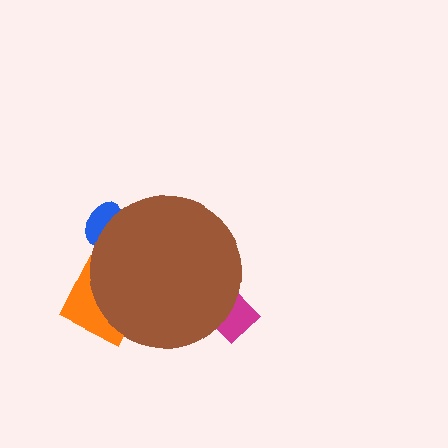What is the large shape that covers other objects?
A brown circle.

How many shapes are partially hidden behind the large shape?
3 shapes are partially hidden.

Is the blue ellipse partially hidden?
Yes, the blue ellipse is partially hidden behind the brown circle.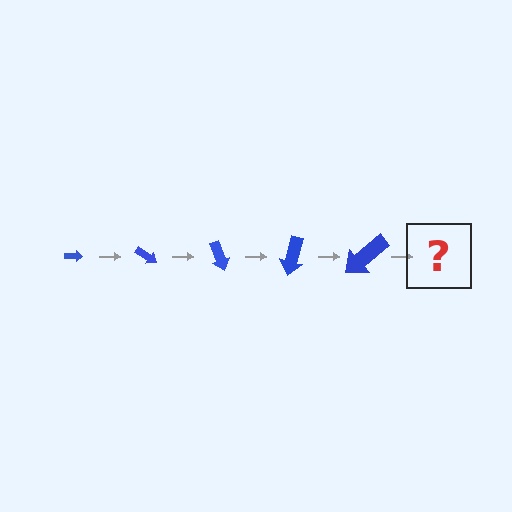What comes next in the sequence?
The next element should be an arrow, larger than the previous one and rotated 175 degrees from the start.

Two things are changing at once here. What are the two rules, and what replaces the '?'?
The two rules are that the arrow grows larger each step and it rotates 35 degrees each step. The '?' should be an arrow, larger than the previous one and rotated 175 degrees from the start.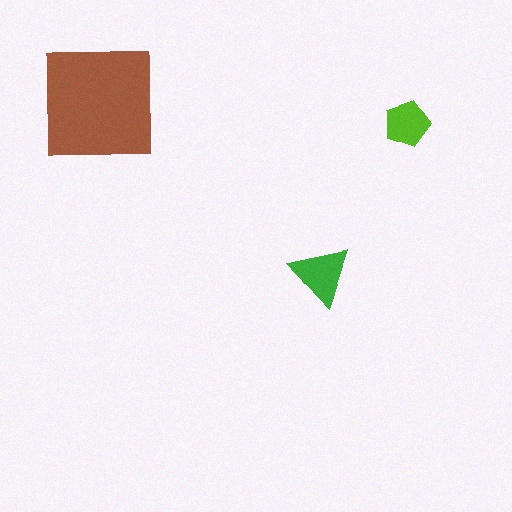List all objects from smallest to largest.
The lime pentagon, the green triangle, the brown square.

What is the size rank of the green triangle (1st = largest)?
2nd.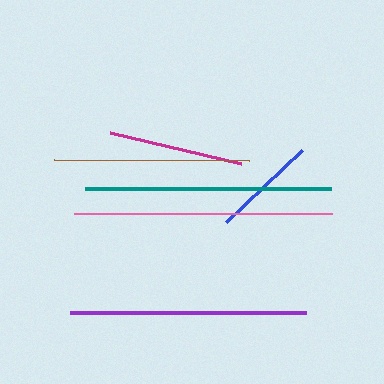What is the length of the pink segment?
The pink segment is approximately 258 pixels long.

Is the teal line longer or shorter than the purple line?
The teal line is longer than the purple line.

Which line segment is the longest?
The pink line is the longest at approximately 258 pixels.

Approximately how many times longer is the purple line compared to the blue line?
The purple line is approximately 2.3 times the length of the blue line.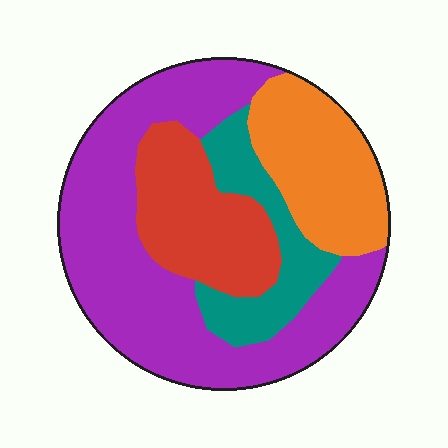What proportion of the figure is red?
Red takes up less than a quarter of the figure.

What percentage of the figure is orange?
Orange takes up about one fifth (1/5) of the figure.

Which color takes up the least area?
Teal, at roughly 15%.